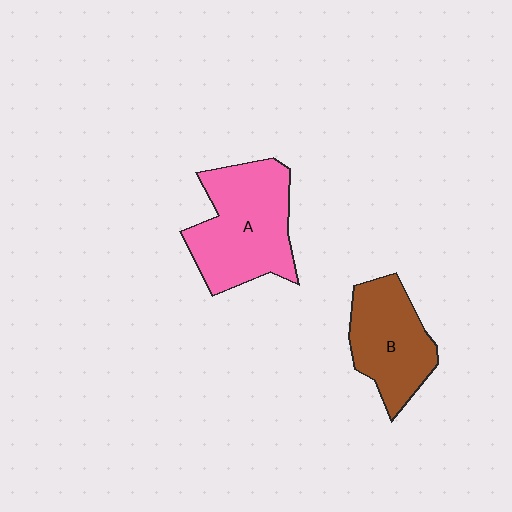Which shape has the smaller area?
Shape B (brown).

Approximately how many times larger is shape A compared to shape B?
Approximately 1.3 times.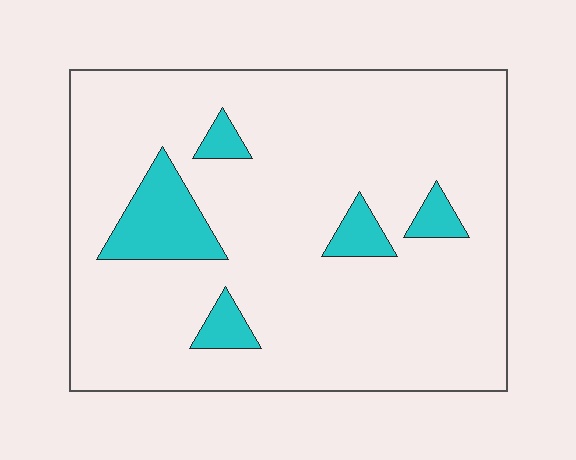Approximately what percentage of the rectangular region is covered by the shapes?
Approximately 10%.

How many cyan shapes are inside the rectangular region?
5.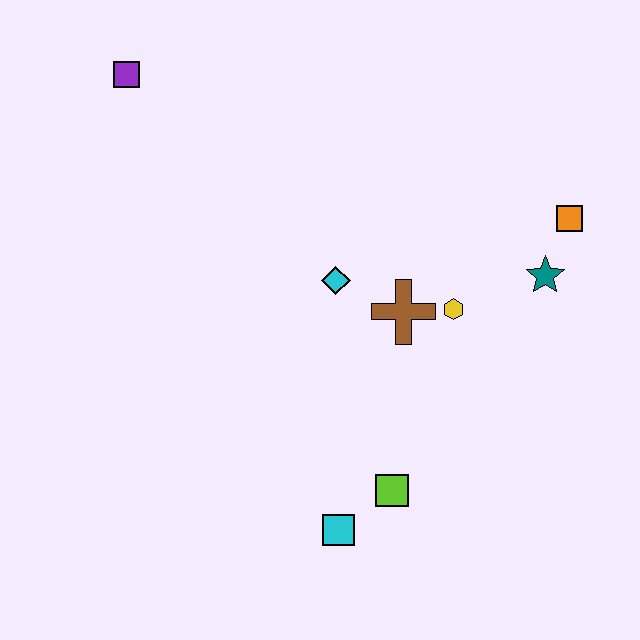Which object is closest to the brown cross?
The yellow hexagon is closest to the brown cross.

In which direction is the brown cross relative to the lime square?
The brown cross is above the lime square.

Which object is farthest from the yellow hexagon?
The purple square is farthest from the yellow hexagon.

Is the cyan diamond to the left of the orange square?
Yes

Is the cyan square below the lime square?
Yes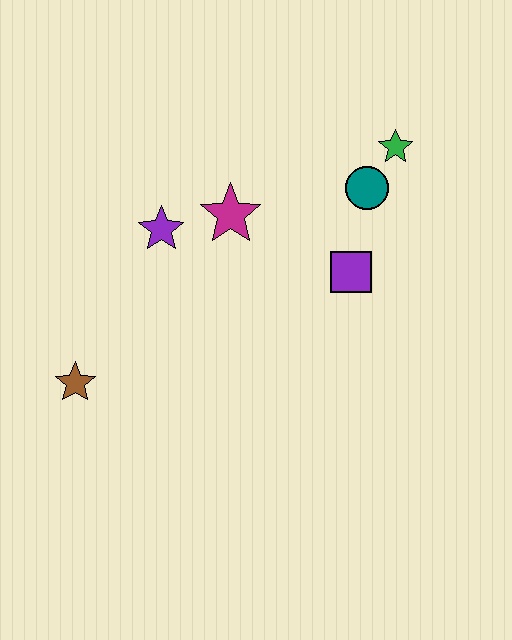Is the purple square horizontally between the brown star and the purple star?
No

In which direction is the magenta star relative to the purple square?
The magenta star is to the left of the purple square.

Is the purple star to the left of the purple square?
Yes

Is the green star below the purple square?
No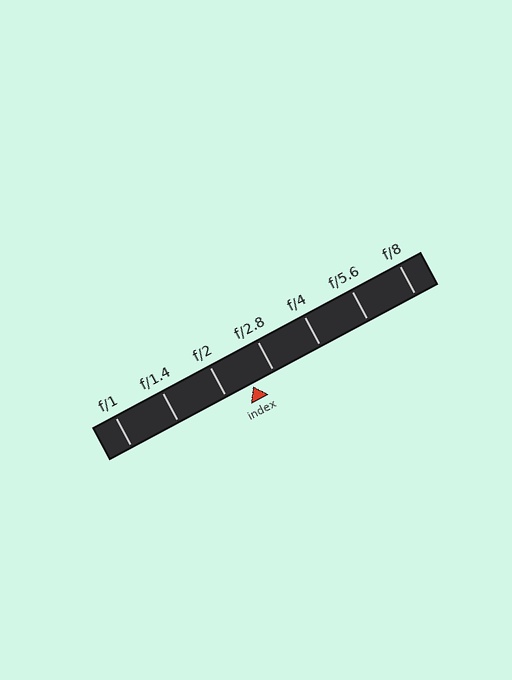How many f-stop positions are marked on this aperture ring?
There are 7 f-stop positions marked.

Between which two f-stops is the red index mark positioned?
The index mark is between f/2 and f/2.8.